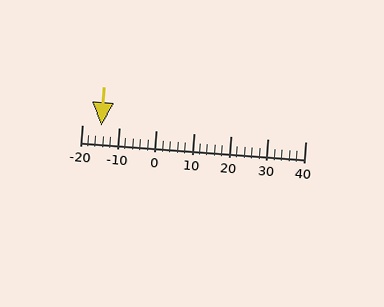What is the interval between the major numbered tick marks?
The major tick marks are spaced 10 units apart.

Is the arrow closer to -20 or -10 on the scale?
The arrow is closer to -10.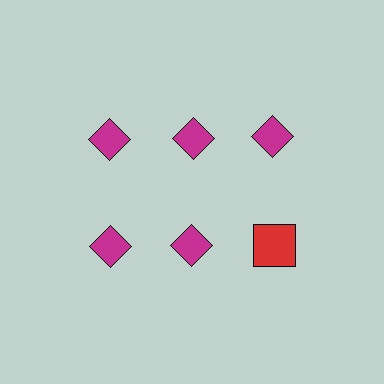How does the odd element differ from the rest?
It differs in both color (red instead of magenta) and shape (square instead of diamond).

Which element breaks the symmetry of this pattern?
The red square in the second row, center column breaks the symmetry. All other shapes are magenta diamonds.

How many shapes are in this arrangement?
There are 6 shapes arranged in a grid pattern.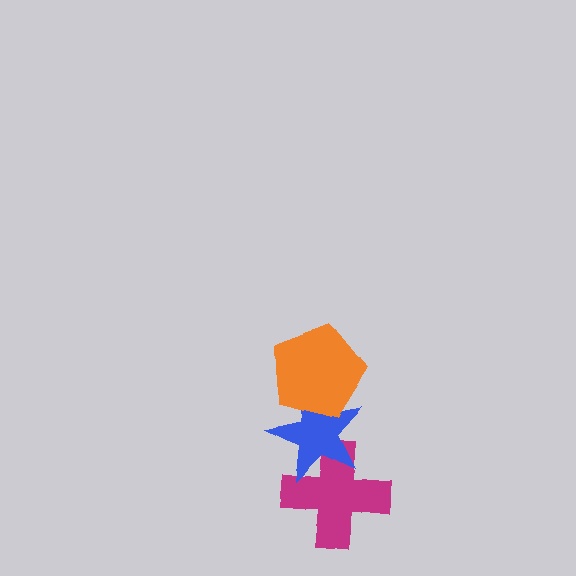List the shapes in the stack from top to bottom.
From top to bottom: the orange pentagon, the blue star, the magenta cross.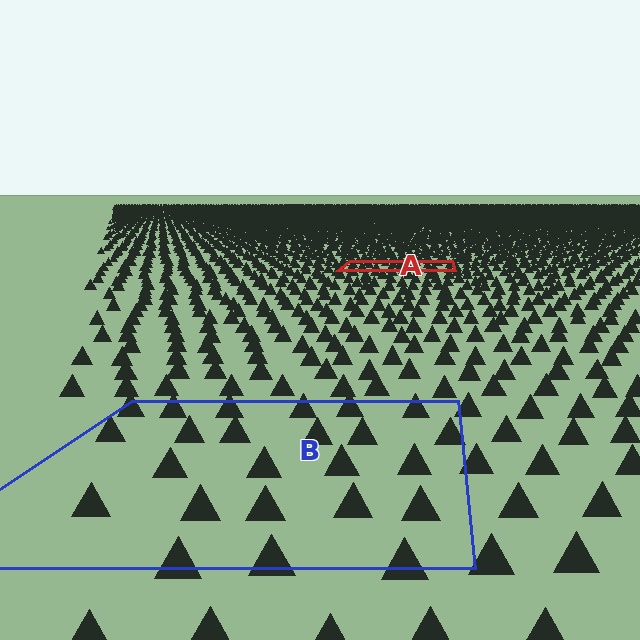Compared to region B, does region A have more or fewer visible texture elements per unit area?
Region A has more texture elements per unit area — they are packed more densely because it is farther away.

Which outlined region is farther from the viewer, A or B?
Region A is farther from the viewer — the texture elements inside it appear smaller and more densely packed.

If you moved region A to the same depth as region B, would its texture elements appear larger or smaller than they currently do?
They would appear larger. At a closer depth, the same texture elements are projected at a bigger on-screen size.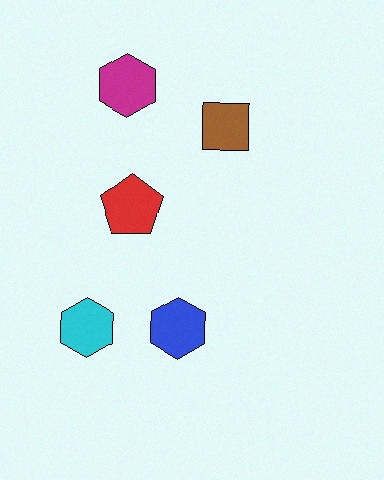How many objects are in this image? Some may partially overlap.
There are 5 objects.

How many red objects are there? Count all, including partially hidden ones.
There is 1 red object.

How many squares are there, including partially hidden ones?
There is 1 square.